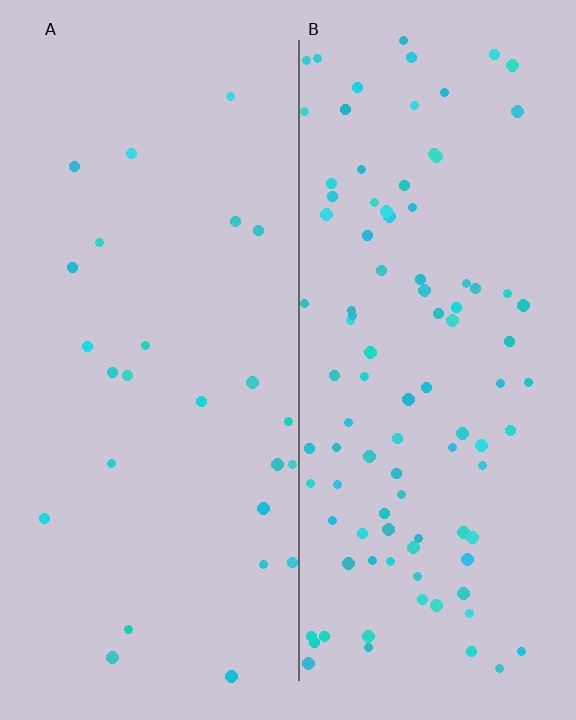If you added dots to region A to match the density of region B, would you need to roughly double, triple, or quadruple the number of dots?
Approximately quadruple.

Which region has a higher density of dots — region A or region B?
B (the right).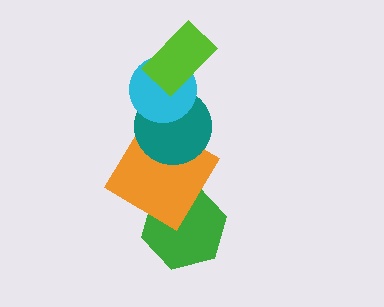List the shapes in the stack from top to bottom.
From top to bottom: the lime rectangle, the cyan circle, the teal circle, the orange diamond, the green hexagon.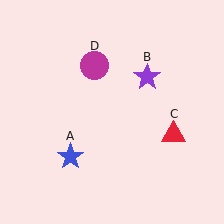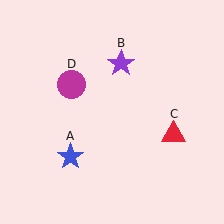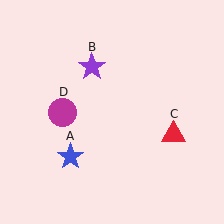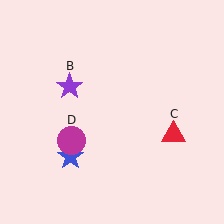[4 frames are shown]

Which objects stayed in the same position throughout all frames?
Blue star (object A) and red triangle (object C) remained stationary.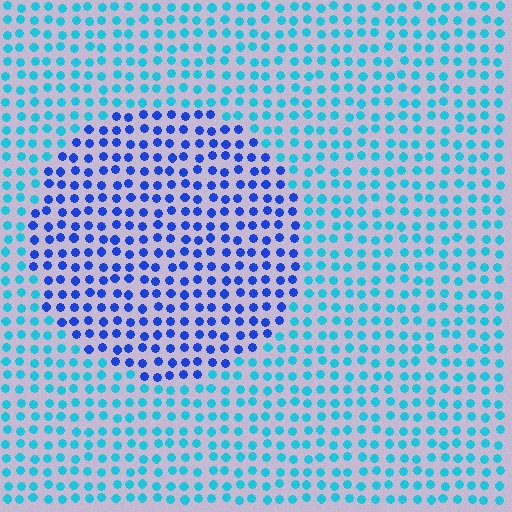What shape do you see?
I see a circle.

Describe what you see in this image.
The image is filled with small cyan elements in a uniform arrangement. A circle-shaped region is visible where the elements are tinted to a slightly different hue, forming a subtle color boundary.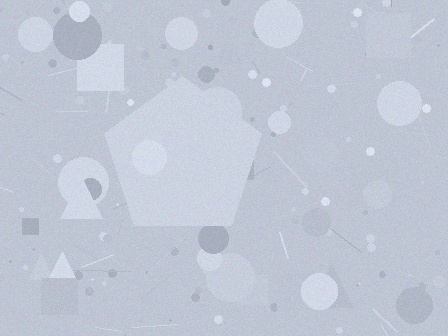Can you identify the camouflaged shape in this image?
The camouflaged shape is a pentagon.